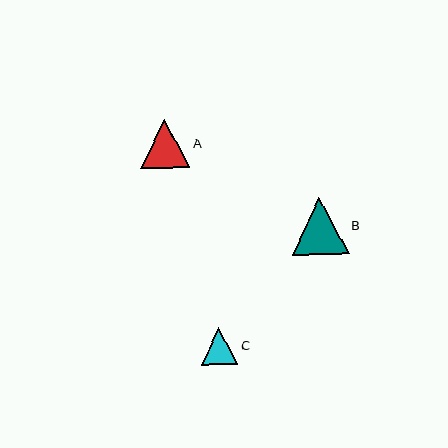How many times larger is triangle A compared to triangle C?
Triangle A is approximately 1.3 times the size of triangle C.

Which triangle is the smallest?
Triangle C is the smallest with a size of approximately 36 pixels.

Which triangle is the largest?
Triangle B is the largest with a size of approximately 57 pixels.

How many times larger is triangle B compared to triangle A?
Triangle B is approximately 1.2 times the size of triangle A.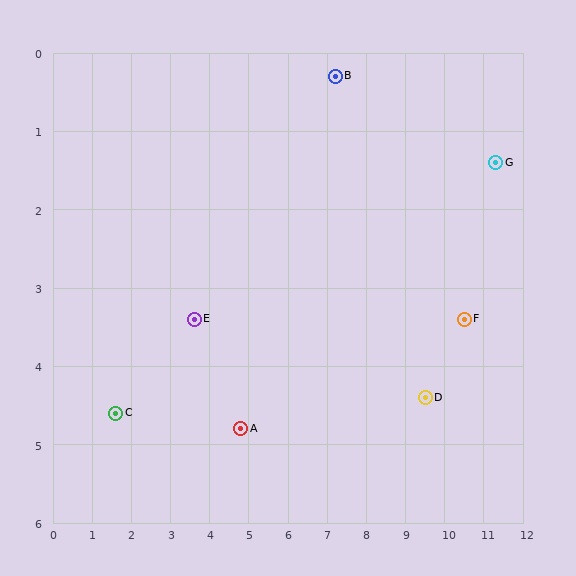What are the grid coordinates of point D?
Point D is at approximately (9.5, 4.4).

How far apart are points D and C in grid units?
Points D and C are about 7.9 grid units apart.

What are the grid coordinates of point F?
Point F is at approximately (10.5, 3.4).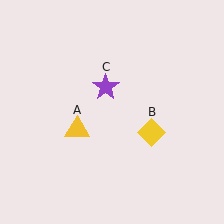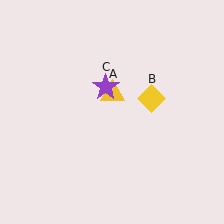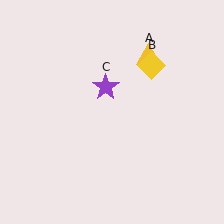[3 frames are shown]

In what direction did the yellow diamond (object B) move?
The yellow diamond (object B) moved up.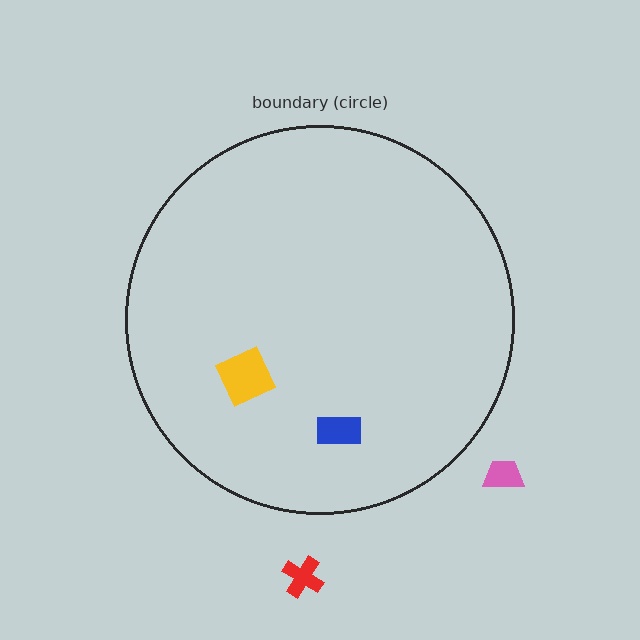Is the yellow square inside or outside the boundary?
Inside.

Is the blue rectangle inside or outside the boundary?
Inside.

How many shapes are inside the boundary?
2 inside, 2 outside.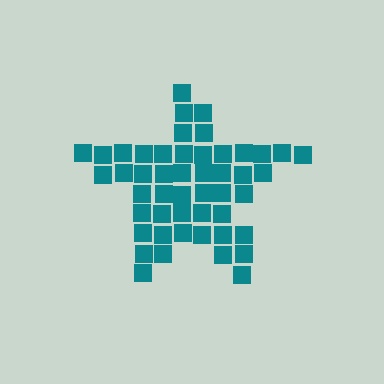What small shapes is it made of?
It is made of small squares.